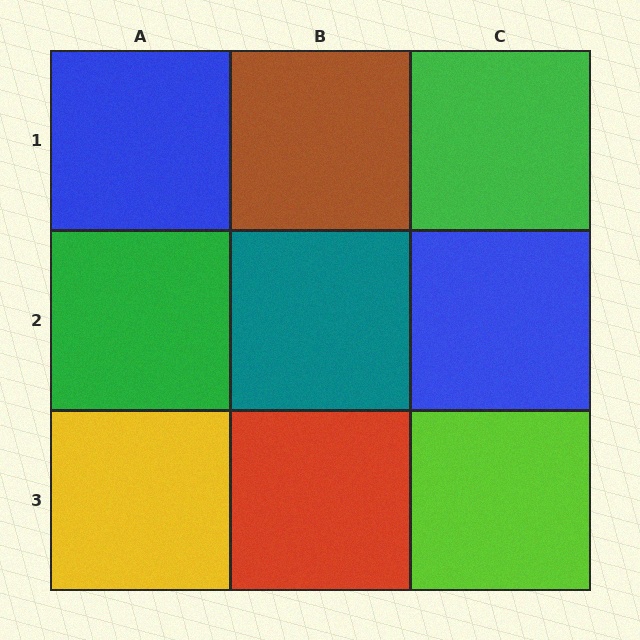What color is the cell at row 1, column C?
Green.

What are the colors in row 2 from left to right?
Green, teal, blue.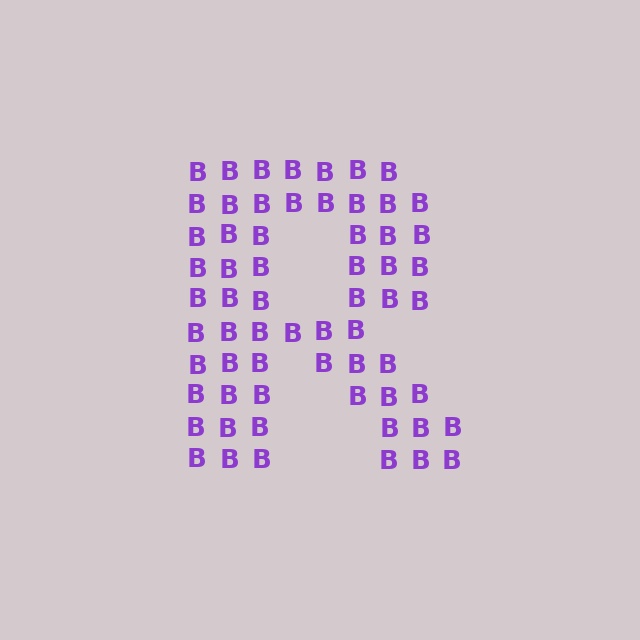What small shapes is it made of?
It is made of small letter B's.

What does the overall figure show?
The overall figure shows the letter R.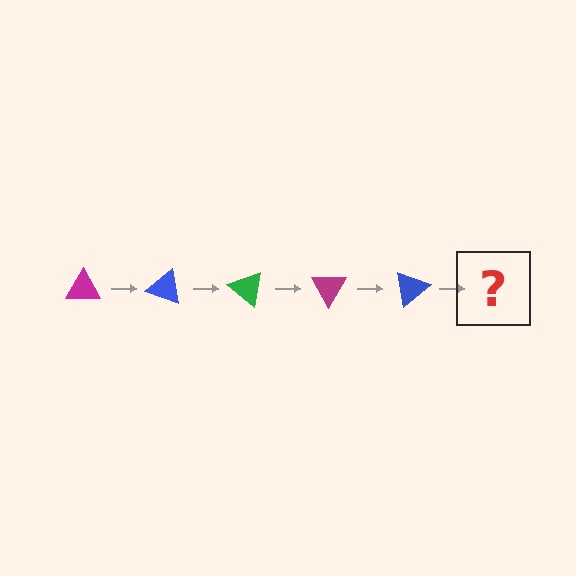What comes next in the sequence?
The next element should be a green triangle, rotated 100 degrees from the start.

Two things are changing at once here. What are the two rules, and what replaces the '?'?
The two rules are that it rotates 20 degrees each step and the color cycles through magenta, blue, and green. The '?' should be a green triangle, rotated 100 degrees from the start.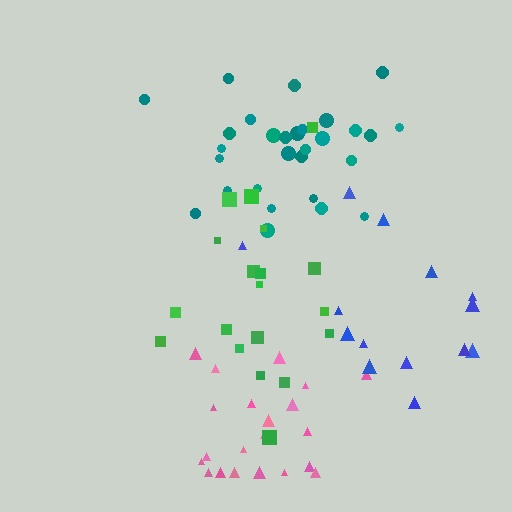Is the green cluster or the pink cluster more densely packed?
Pink.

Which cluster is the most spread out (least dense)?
Blue.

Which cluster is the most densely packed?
Teal.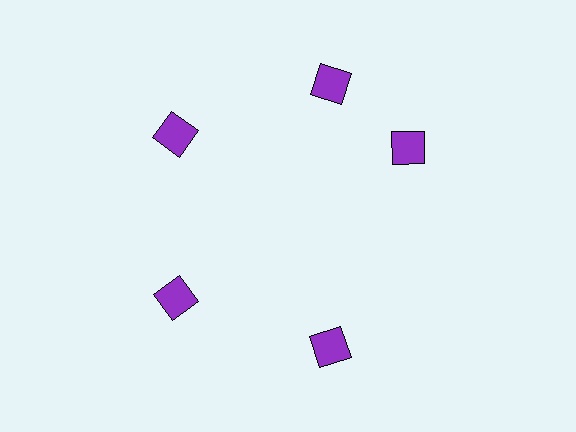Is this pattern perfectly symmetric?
No. The 5 purple diamonds are arranged in a ring, but one element near the 3 o'clock position is rotated out of alignment along the ring, breaking the 5-fold rotational symmetry.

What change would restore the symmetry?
The symmetry would be restored by rotating it back into even spacing with its neighbors so that all 5 diamonds sit at equal angles and equal distance from the center.